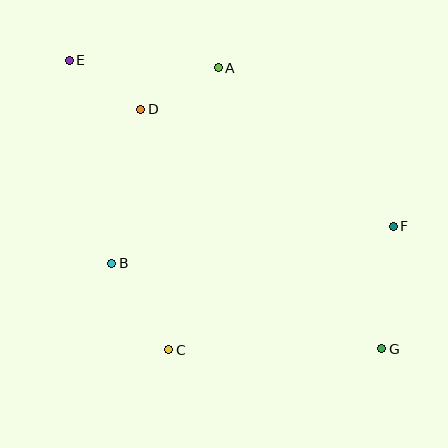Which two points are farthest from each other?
Points E and G are farthest from each other.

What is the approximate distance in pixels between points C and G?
The distance between C and G is approximately 213 pixels.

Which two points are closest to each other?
Points D and E are closest to each other.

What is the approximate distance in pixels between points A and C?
The distance between A and C is approximately 286 pixels.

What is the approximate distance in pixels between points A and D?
The distance between A and D is approximately 88 pixels.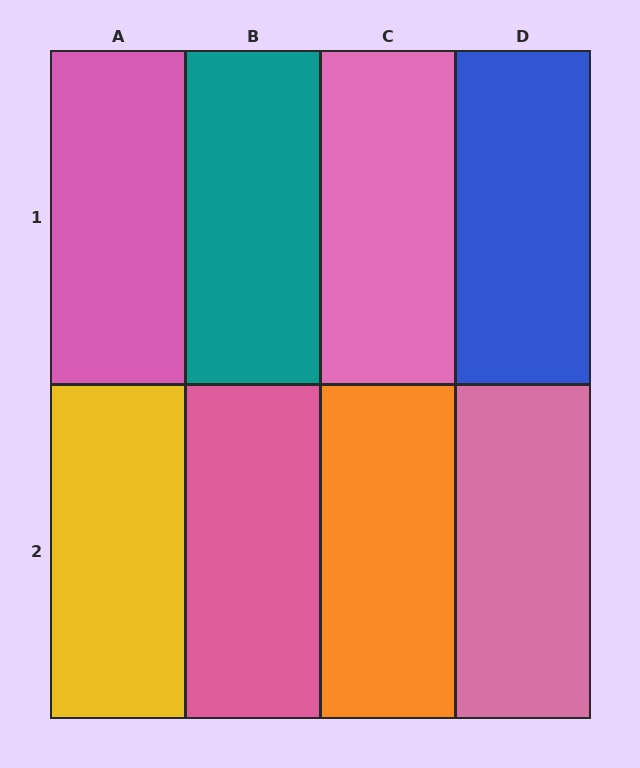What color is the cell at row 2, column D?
Pink.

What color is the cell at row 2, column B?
Pink.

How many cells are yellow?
1 cell is yellow.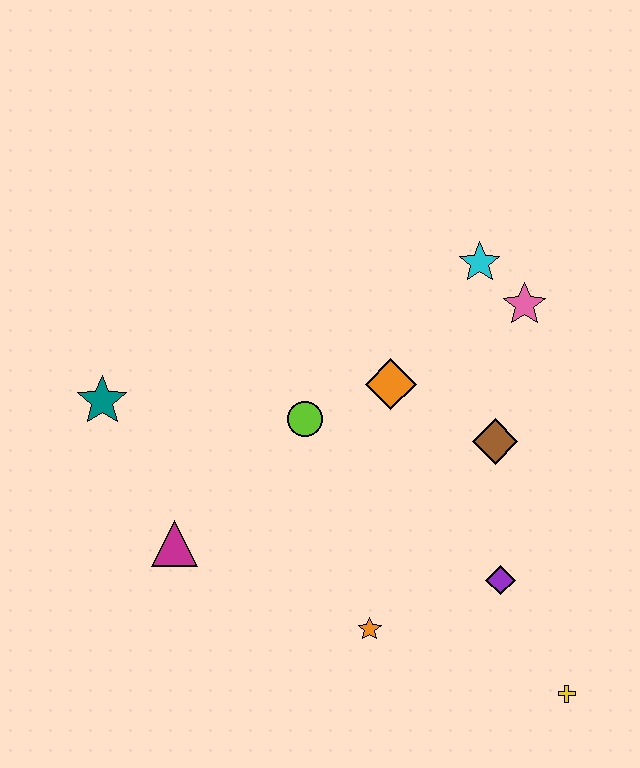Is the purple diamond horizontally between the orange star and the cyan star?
No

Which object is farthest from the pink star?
The teal star is farthest from the pink star.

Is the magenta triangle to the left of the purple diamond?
Yes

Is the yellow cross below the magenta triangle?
Yes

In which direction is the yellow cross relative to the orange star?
The yellow cross is to the right of the orange star.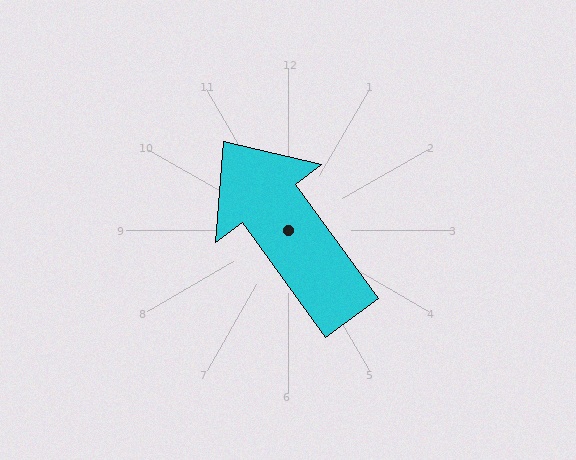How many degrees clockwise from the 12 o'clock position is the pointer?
Approximately 324 degrees.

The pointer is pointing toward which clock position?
Roughly 11 o'clock.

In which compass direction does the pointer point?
Northwest.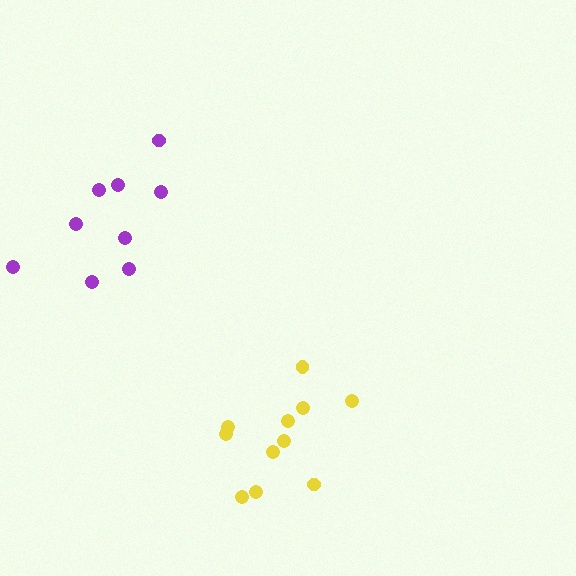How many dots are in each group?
Group 1: 9 dots, Group 2: 11 dots (20 total).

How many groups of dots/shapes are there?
There are 2 groups.